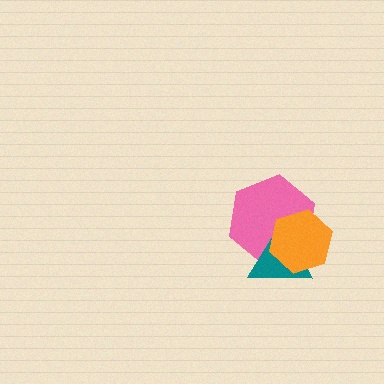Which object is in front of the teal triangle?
The orange hexagon is in front of the teal triangle.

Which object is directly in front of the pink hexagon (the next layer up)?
The teal triangle is directly in front of the pink hexagon.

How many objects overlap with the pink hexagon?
2 objects overlap with the pink hexagon.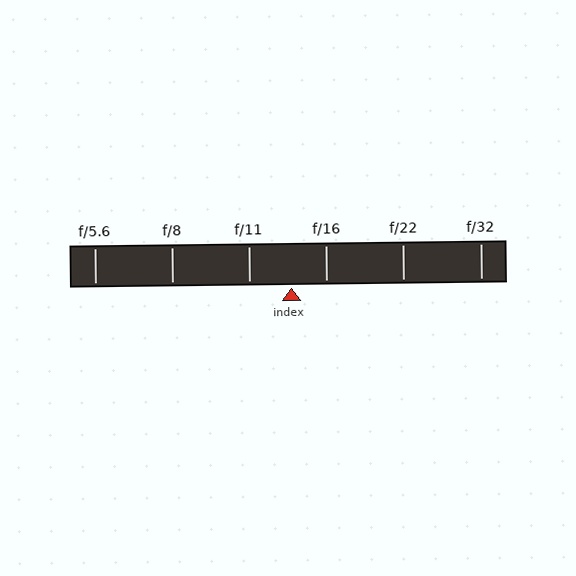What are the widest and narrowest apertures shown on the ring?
The widest aperture shown is f/5.6 and the narrowest is f/32.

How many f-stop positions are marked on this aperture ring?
There are 6 f-stop positions marked.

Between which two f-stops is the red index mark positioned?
The index mark is between f/11 and f/16.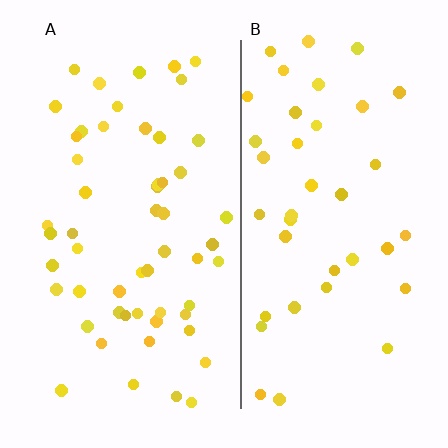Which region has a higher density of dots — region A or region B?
A (the left).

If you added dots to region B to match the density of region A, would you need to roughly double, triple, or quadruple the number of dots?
Approximately double.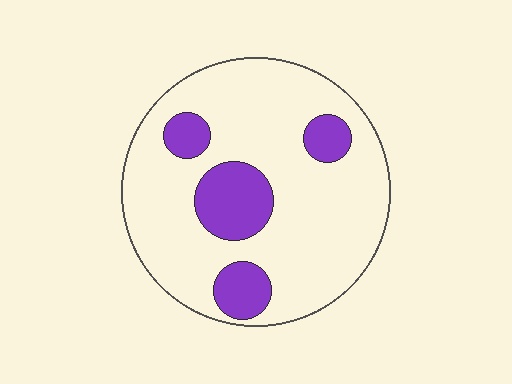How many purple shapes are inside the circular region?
4.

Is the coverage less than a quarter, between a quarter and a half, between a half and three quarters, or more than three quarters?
Less than a quarter.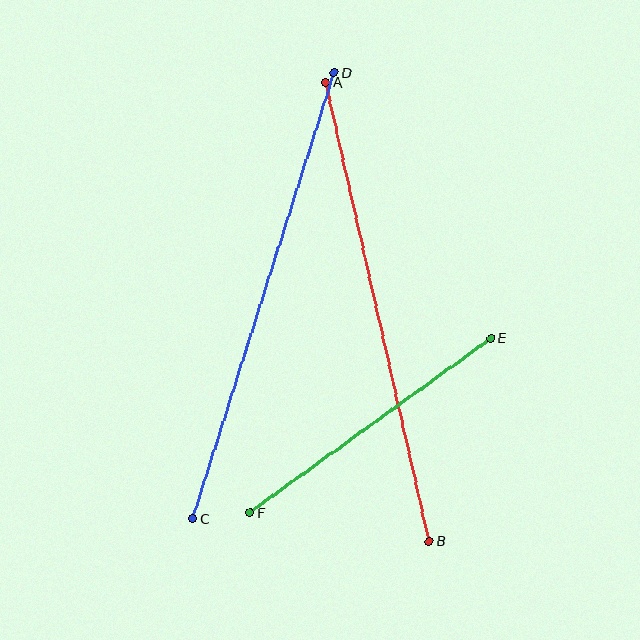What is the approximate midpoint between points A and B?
The midpoint is at approximately (378, 312) pixels.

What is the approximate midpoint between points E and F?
The midpoint is at approximately (370, 425) pixels.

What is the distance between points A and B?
The distance is approximately 470 pixels.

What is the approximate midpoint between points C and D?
The midpoint is at approximately (264, 295) pixels.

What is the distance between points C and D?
The distance is approximately 468 pixels.